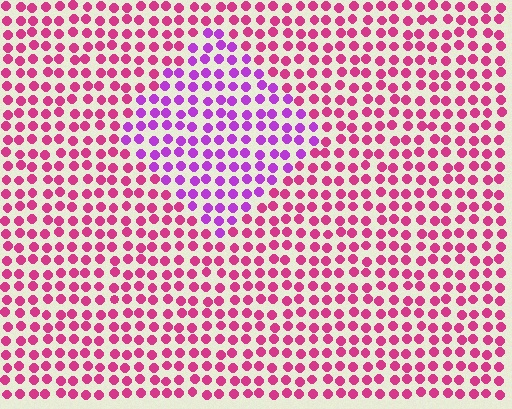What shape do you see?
I see a diamond.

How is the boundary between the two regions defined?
The boundary is defined purely by a slight shift in hue (about 39 degrees). Spacing, size, and orientation are identical on both sides.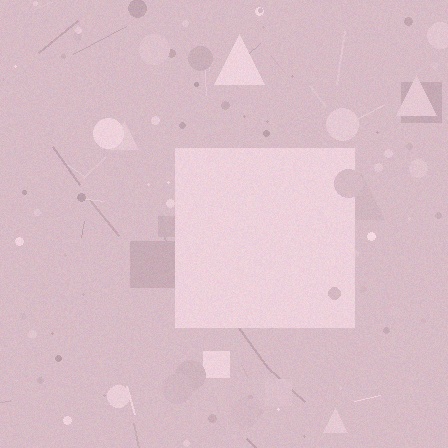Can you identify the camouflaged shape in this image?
The camouflaged shape is a square.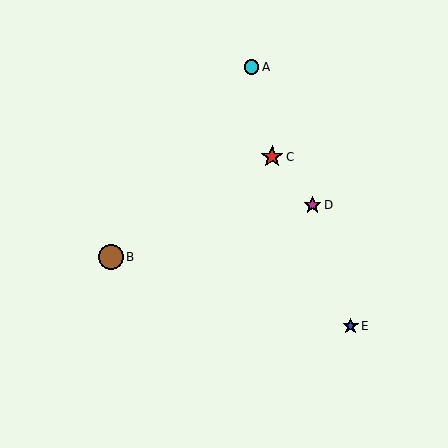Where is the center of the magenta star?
The center of the magenta star is at (313, 205).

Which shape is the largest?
The brown circle (labeled B) is the largest.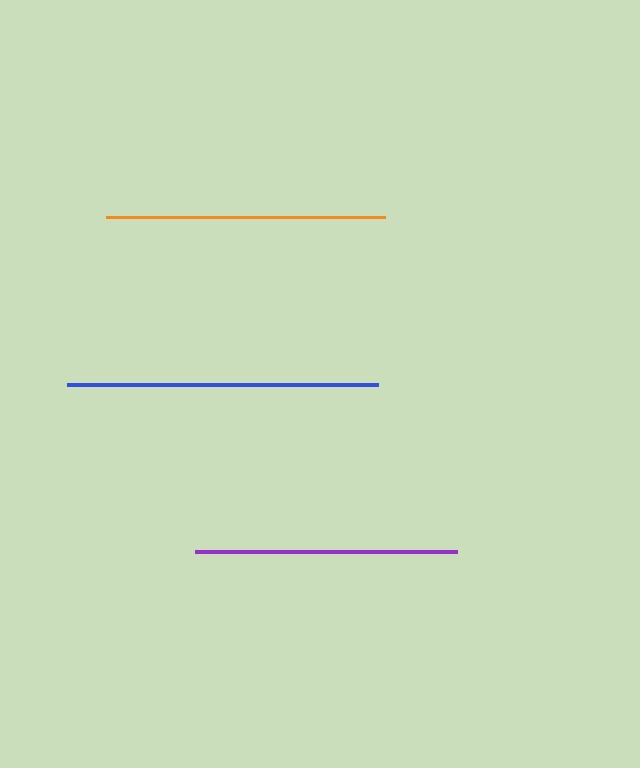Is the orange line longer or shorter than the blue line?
The blue line is longer than the orange line.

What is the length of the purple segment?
The purple segment is approximately 262 pixels long.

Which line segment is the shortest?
The purple line is the shortest at approximately 262 pixels.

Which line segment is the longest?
The blue line is the longest at approximately 311 pixels.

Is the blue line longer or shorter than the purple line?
The blue line is longer than the purple line.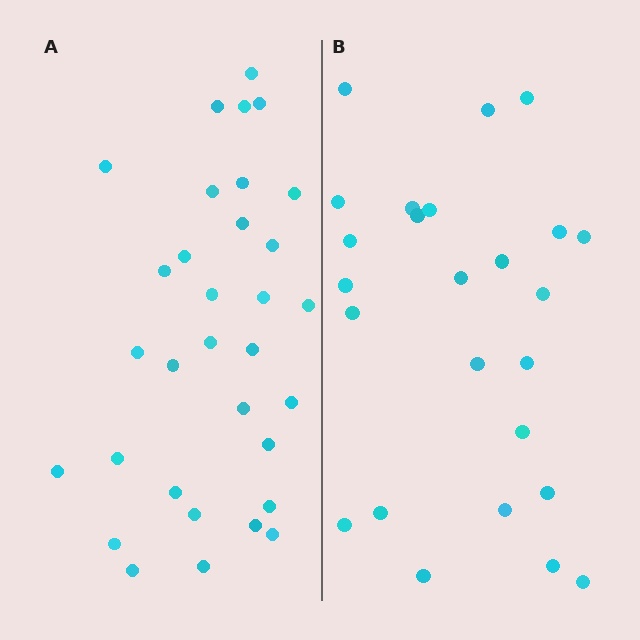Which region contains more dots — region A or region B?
Region A (the left region) has more dots.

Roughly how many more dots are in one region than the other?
Region A has roughly 8 or so more dots than region B.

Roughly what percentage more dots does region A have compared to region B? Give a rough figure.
About 30% more.